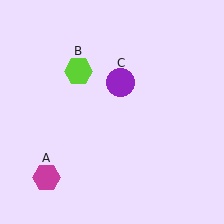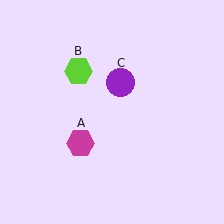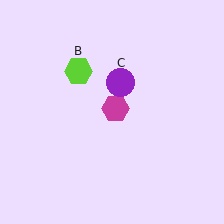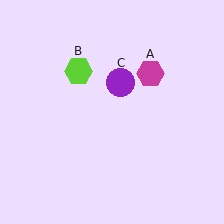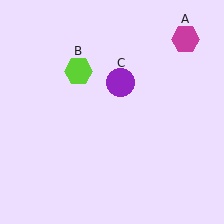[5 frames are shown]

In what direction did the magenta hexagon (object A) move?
The magenta hexagon (object A) moved up and to the right.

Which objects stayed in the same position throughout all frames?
Lime hexagon (object B) and purple circle (object C) remained stationary.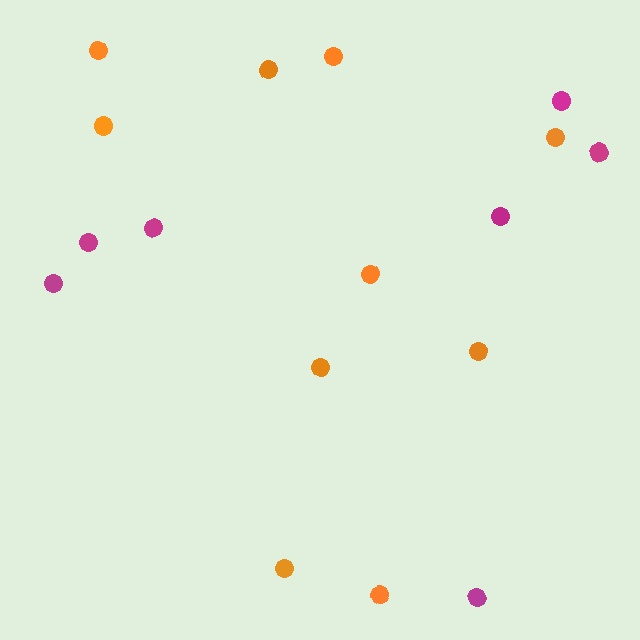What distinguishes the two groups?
There are 2 groups: one group of orange circles (10) and one group of magenta circles (7).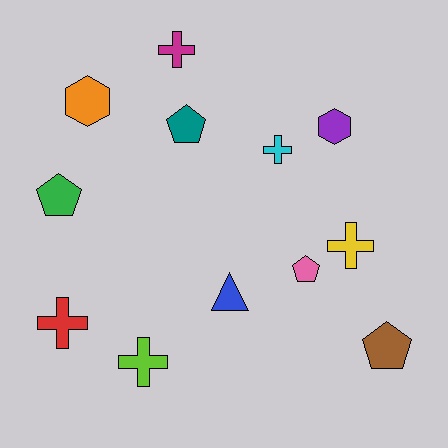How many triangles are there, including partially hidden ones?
There is 1 triangle.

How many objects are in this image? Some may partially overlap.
There are 12 objects.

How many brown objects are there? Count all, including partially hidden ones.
There is 1 brown object.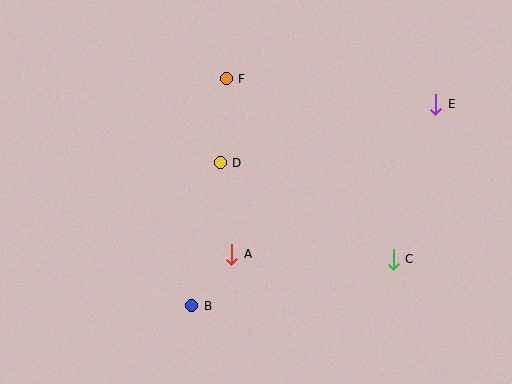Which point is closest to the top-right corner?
Point E is closest to the top-right corner.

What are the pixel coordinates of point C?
Point C is at (393, 259).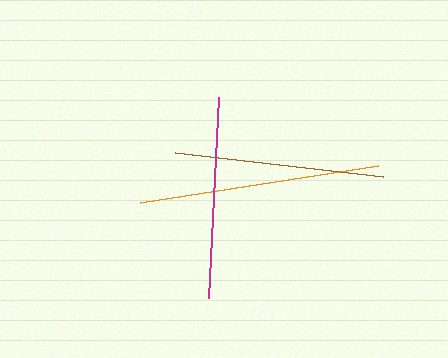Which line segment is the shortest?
The magenta line is the shortest at approximately 202 pixels.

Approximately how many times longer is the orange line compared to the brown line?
The orange line is approximately 1.1 times the length of the brown line.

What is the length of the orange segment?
The orange segment is approximately 241 pixels long.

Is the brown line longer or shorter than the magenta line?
The brown line is longer than the magenta line.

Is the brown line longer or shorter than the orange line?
The orange line is longer than the brown line.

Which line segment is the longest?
The orange line is the longest at approximately 241 pixels.